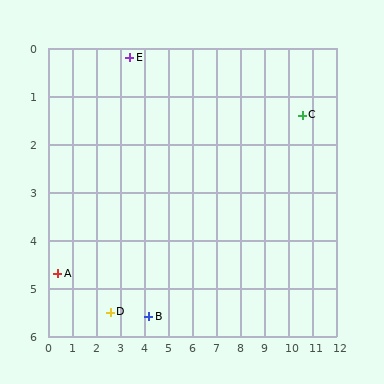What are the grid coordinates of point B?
Point B is at approximately (4.2, 5.6).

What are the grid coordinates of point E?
Point E is at approximately (3.4, 0.2).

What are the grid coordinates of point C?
Point C is at approximately (10.6, 1.4).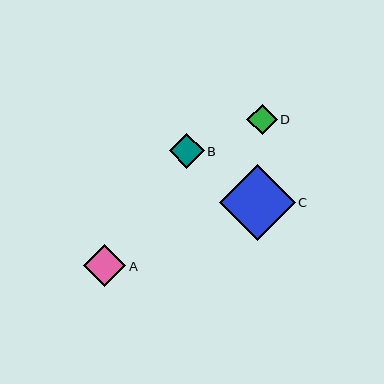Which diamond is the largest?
Diamond C is the largest with a size of approximately 76 pixels.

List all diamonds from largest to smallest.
From largest to smallest: C, A, B, D.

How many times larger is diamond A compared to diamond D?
Diamond A is approximately 1.4 times the size of diamond D.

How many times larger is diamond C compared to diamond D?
Diamond C is approximately 2.5 times the size of diamond D.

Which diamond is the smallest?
Diamond D is the smallest with a size of approximately 30 pixels.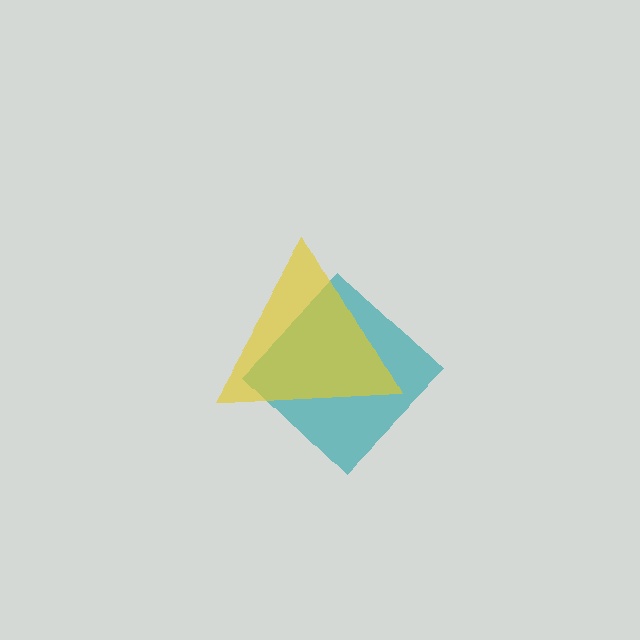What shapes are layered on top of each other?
The layered shapes are: a teal diamond, a yellow triangle.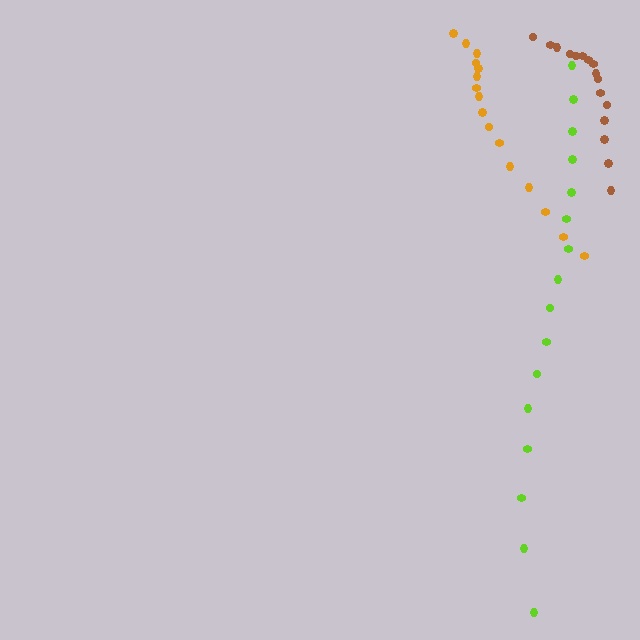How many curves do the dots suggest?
There are 3 distinct paths.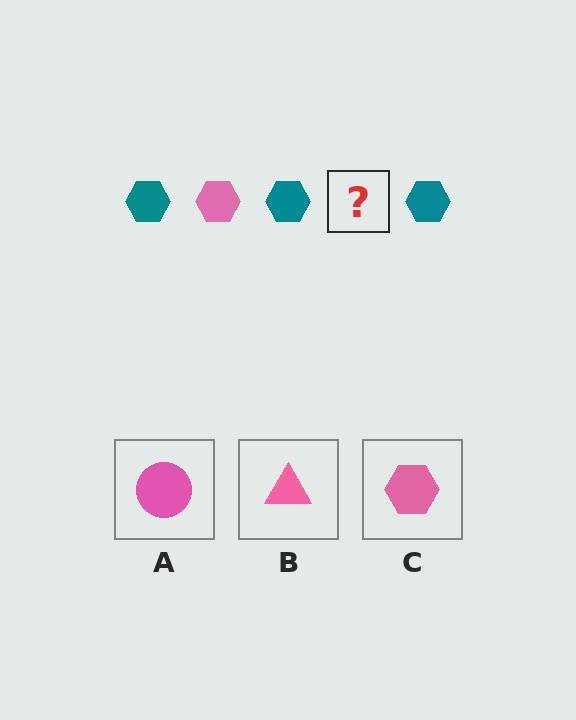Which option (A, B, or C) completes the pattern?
C.